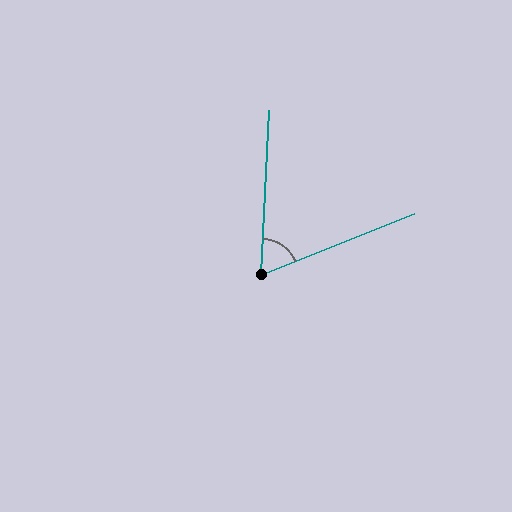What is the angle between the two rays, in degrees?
Approximately 65 degrees.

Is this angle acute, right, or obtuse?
It is acute.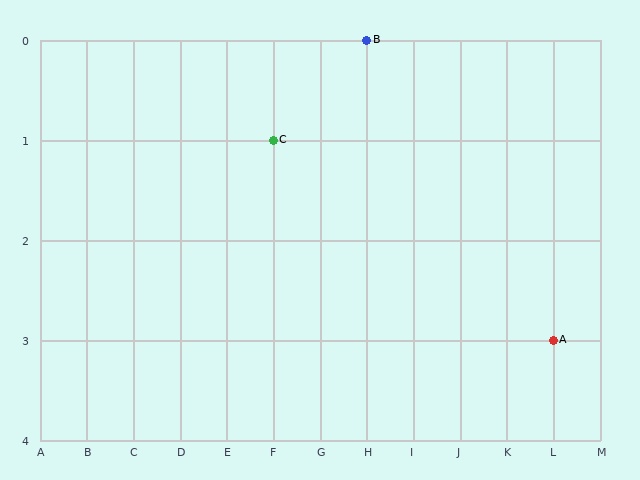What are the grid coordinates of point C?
Point C is at grid coordinates (F, 1).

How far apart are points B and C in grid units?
Points B and C are 2 columns and 1 row apart (about 2.2 grid units diagonally).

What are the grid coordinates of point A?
Point A is at grid coordinates (L, 3).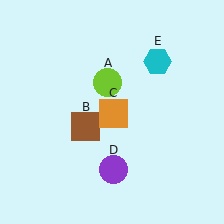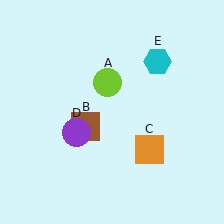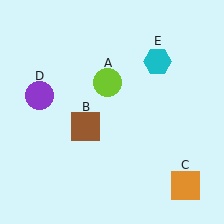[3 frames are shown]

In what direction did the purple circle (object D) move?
The purple circle (object D) moved up and to the left.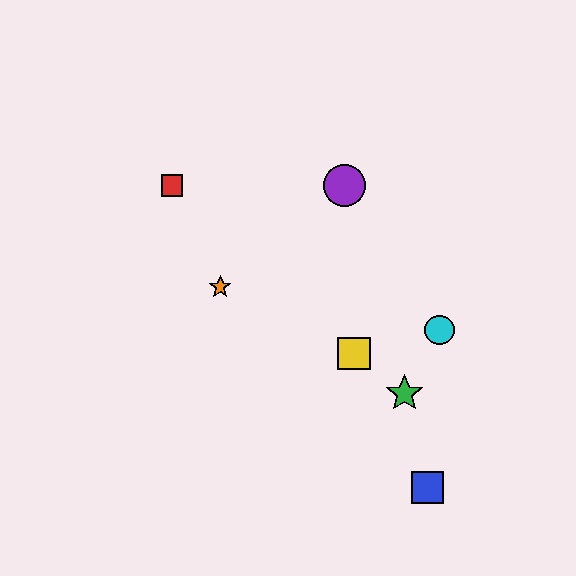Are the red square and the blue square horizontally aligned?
No, the red square is at y≈186 and the blue square is at y≈487.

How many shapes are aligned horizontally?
2 shapes (the red square, the purple circle) are aligned horizontally.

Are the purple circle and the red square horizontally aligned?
Yes, both are at y≈186.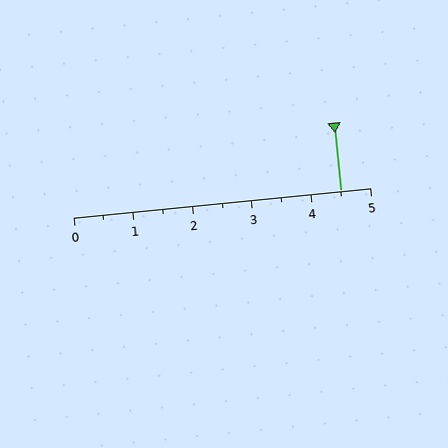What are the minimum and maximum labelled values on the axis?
The axis runs from 0 to 5.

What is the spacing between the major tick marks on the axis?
The major ticks are spaced 1 apart.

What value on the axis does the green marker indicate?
The marker indicates approximately 4.5.